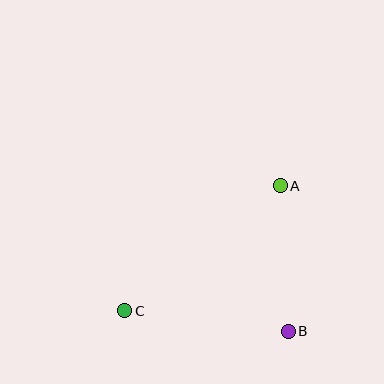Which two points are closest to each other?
Points A and B are closest to each other.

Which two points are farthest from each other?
Points A and C are farthest from each other.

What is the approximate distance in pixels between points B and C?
The distance between B and C is approximately 165 pixels.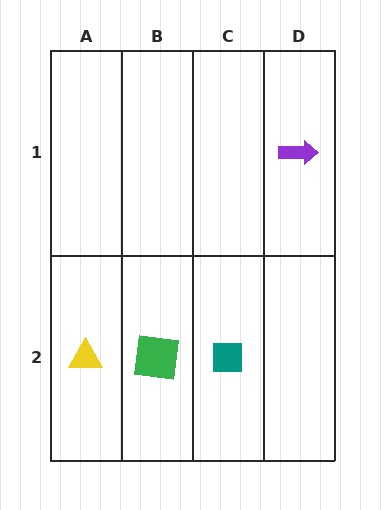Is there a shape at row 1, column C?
No, that cell is empty.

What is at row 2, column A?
A yellow triangle.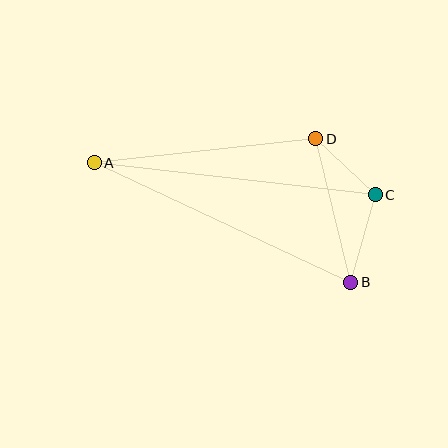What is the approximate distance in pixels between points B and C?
The distance between B and C is approximately 91 pixels.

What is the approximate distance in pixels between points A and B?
The distance between A and B is approximately 283 pixels.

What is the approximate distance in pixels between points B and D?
The distance between B and D is approximately 148 pixels.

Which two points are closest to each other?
Points C and D are closest to each other.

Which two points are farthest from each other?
Points A and C are farthest from each other.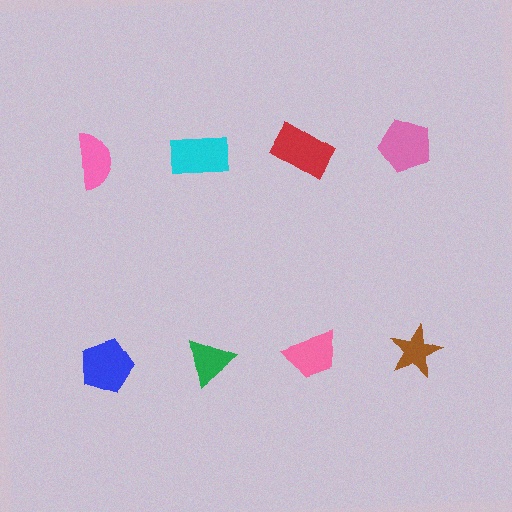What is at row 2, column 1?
A blue pentagon.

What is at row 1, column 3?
A red rectangle.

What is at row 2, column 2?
A green triangle.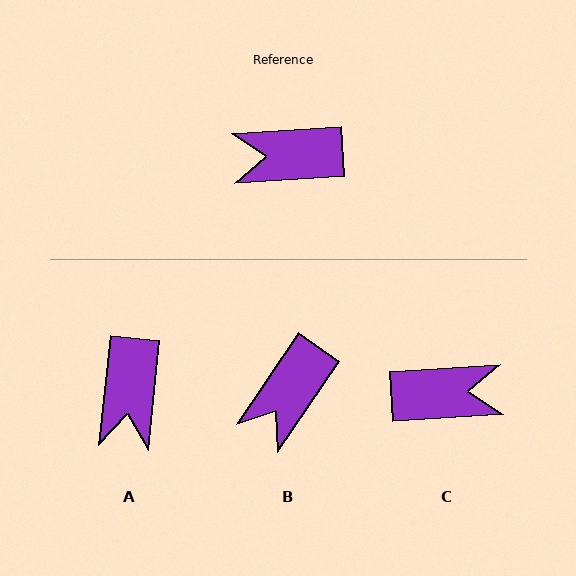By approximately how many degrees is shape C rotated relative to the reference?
Approximately 180 degrees counter-clockwise.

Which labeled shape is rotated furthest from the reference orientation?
C, about 180 degrees away.